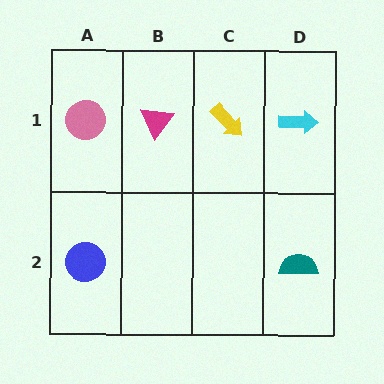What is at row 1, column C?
A yellow arrow.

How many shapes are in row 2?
2 shapes.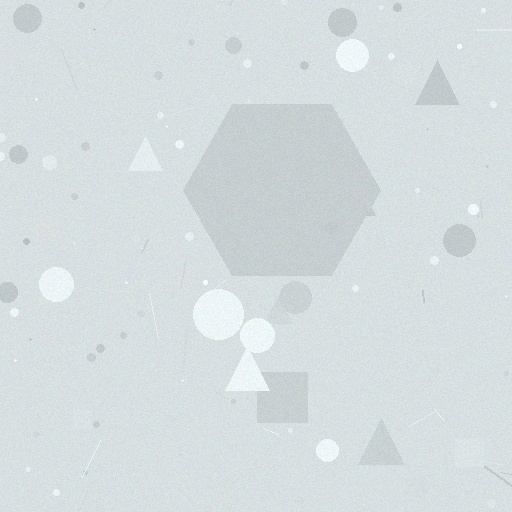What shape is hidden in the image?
A hexagon is hidden in the image.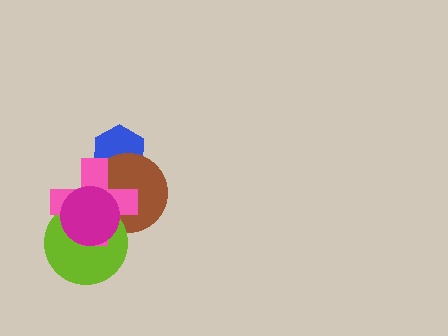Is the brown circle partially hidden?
Yes, it is partially covered by another shape.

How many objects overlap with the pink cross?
4 objects overlap with the pink cross.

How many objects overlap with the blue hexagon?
2 objects overlap with the blue hexagon.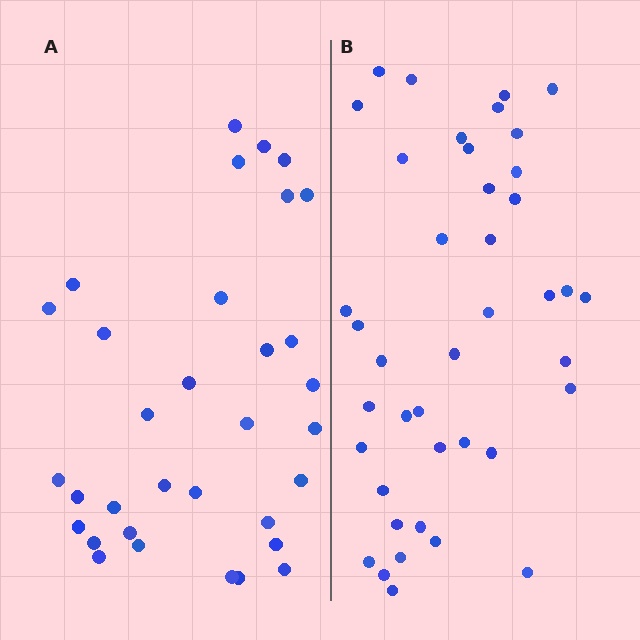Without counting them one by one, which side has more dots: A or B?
Region B (the right region) has more dots.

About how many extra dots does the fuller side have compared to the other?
Region B has roughly 8 or so more dots than region A.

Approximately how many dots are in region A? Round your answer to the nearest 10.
About 30 dots. (The exact count is 33, which rounds to 30.)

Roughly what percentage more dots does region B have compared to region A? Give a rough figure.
About 25% more.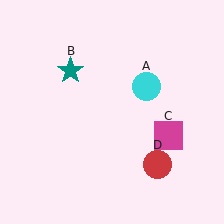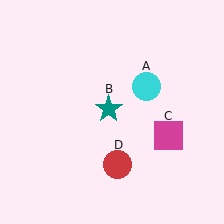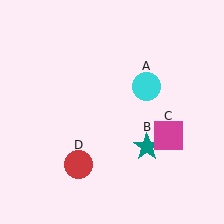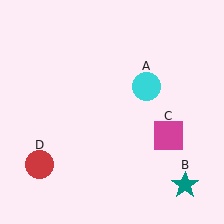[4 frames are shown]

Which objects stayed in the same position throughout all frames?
Cyan circle (object A) and magenta square (object C) remained stationary.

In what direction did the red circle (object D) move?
The red circle (object D) moved left.